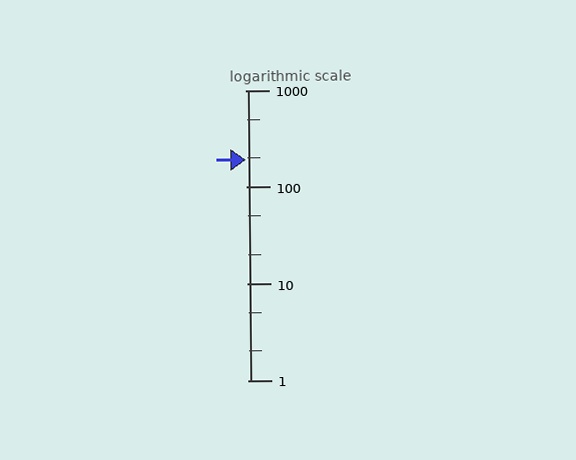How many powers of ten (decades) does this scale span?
The scale spans 3 decades, from 1 to 1000.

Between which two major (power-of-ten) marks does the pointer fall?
The pointer is between 100 and 1000.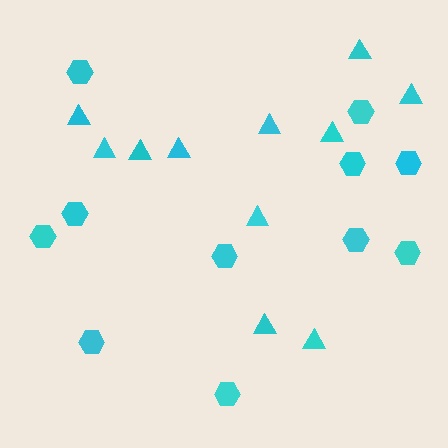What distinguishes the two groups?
There are 2 groups: one group of triangles (11) and one group of hexagons (11).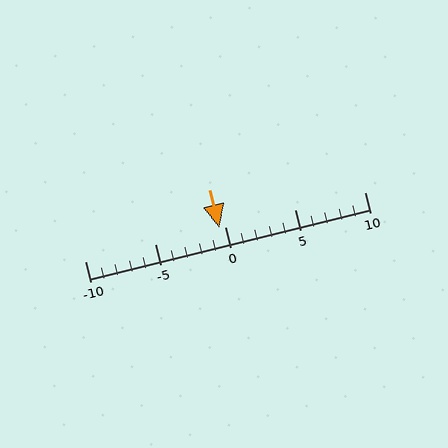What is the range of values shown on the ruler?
The ruler shows values from -10 to 10.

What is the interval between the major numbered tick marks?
The major tick marks are spaced 5 units apart.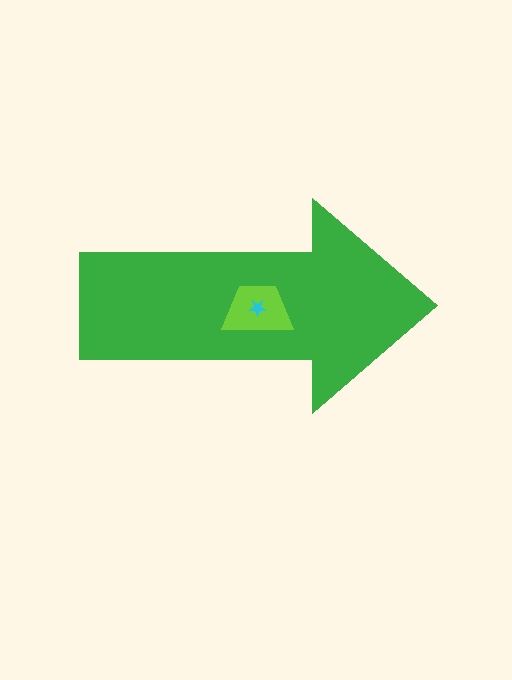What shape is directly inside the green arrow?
The lime trapezoid.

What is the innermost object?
The cyan star.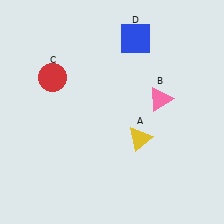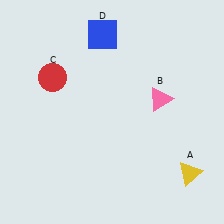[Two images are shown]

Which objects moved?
The objects that moved are: the yellow triangle (A), the blue square (D).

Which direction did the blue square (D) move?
The blue square (D) moved left.